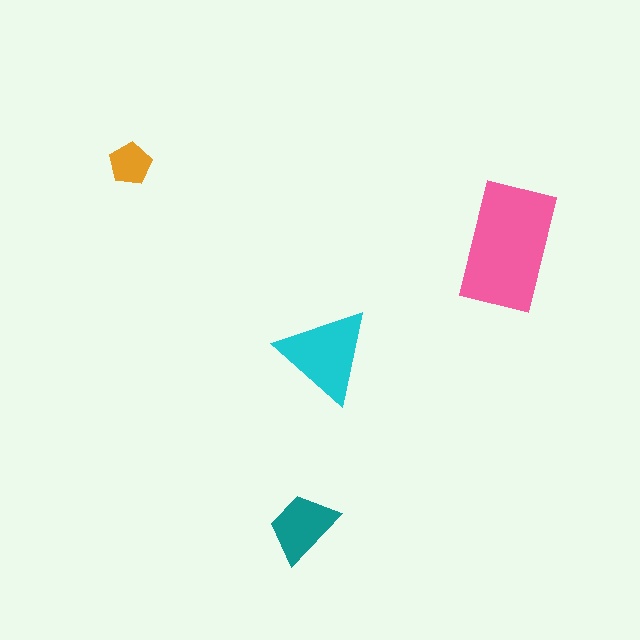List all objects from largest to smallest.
The pink rectangle, the cyan triangle, the teal trapezoid, the orange pentagon.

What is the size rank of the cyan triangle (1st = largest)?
2nd.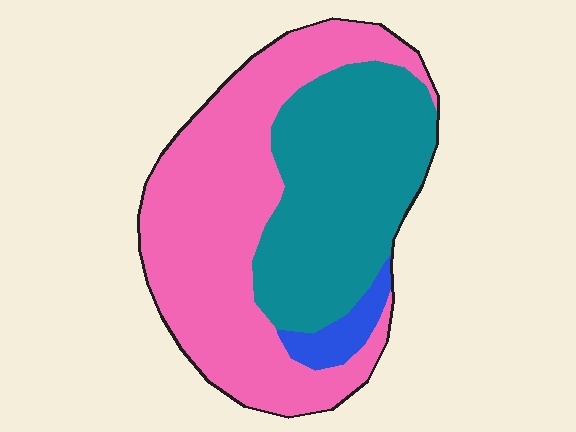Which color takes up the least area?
Blue, at roughly 5%.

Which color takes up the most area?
Pink, at roughly 55%.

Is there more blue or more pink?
Pink.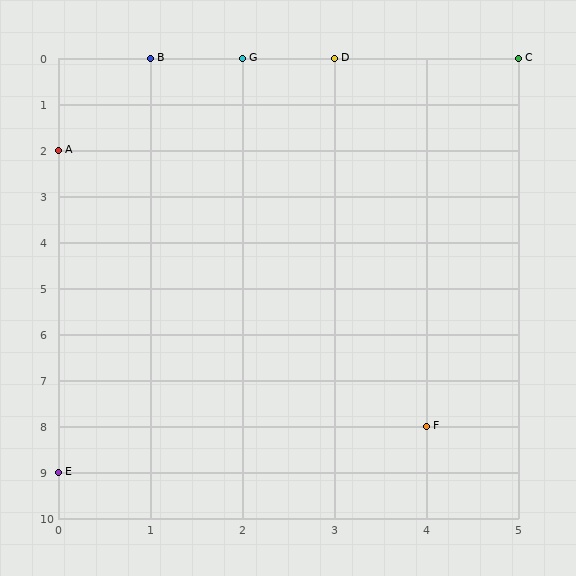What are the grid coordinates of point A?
Point A is at grid coordinates (0, 2).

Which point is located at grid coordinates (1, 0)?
Point B is at (1, 0).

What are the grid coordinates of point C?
Point C is at grid coordinates (5, 0).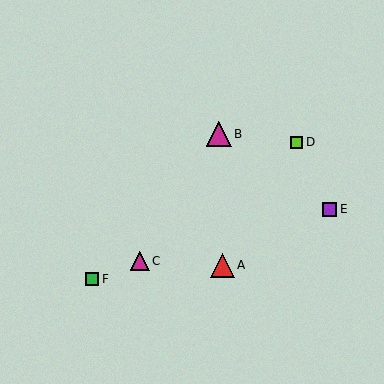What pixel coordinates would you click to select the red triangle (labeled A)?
Click at (223, 265) to select the red triangle A.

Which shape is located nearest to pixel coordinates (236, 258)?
The red triangle (labeled A) at (223, 265) is nearest to that location.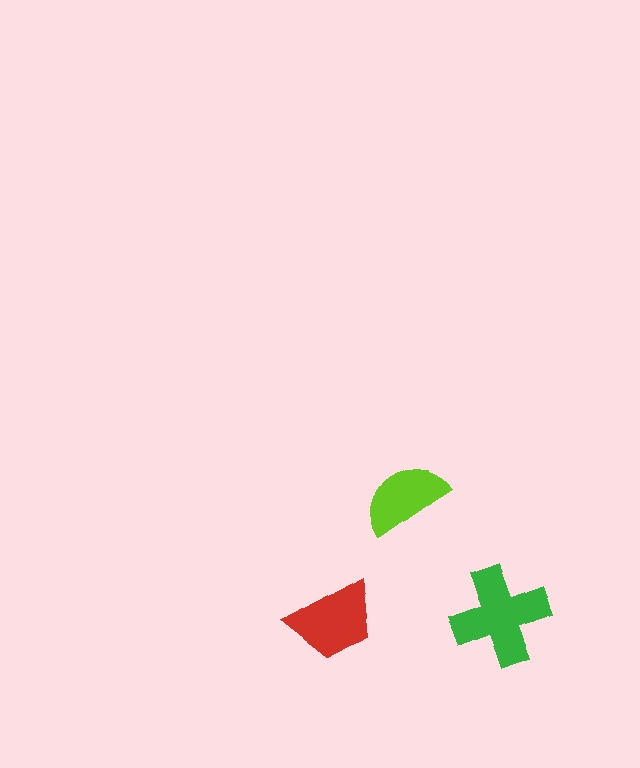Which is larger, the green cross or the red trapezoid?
The green cross.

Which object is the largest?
The green cross.